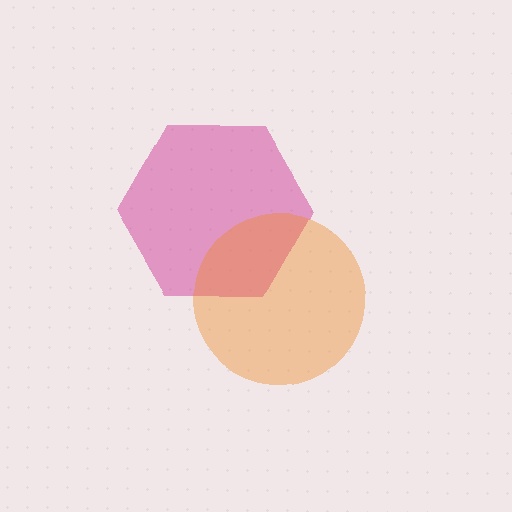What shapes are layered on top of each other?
The layered shapes are: a magenta hexagon, an orange circle.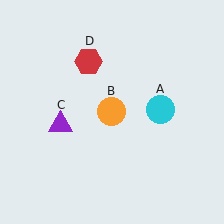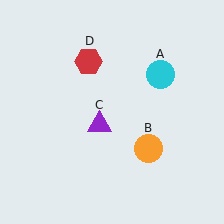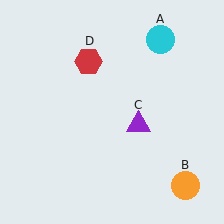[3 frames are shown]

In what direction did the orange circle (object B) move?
The orange circle (object B) moved down and to the right.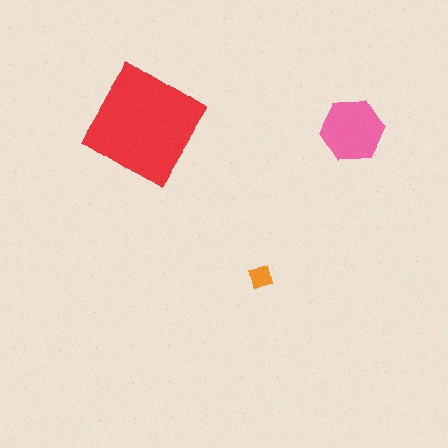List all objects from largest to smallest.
The red diamond, the pink hexagon, the orange square.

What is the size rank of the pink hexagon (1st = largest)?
2nd.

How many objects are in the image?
There are 3 objects in the image.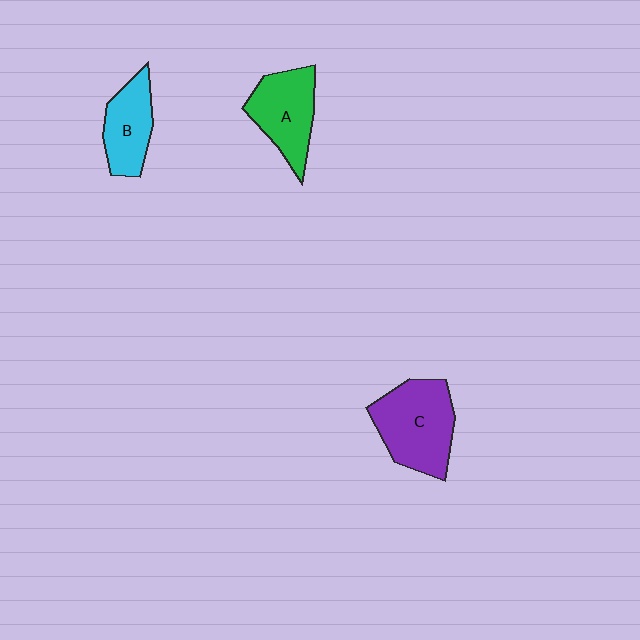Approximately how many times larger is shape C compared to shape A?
Approximately 1.2 times.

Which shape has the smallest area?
Shape B (cyan).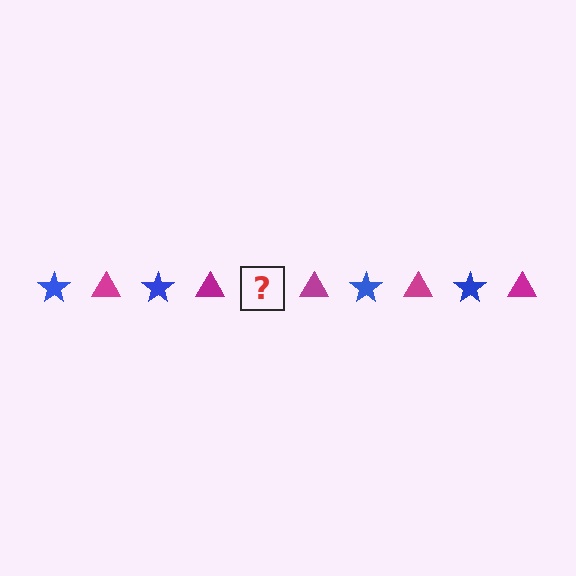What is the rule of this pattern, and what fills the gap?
The rule is that the pattern alternates between blue star and magenta triangle. The gap should be filled with a blue star.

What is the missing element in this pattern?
The missing element is a blue star.